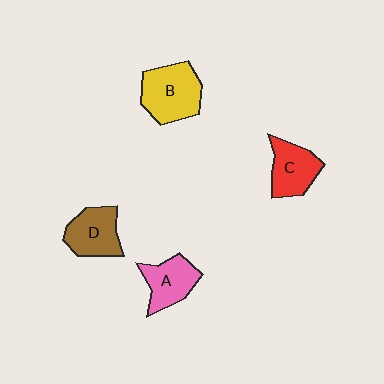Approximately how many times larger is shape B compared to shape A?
Approximately 1.4 times.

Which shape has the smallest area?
Shape A (pink).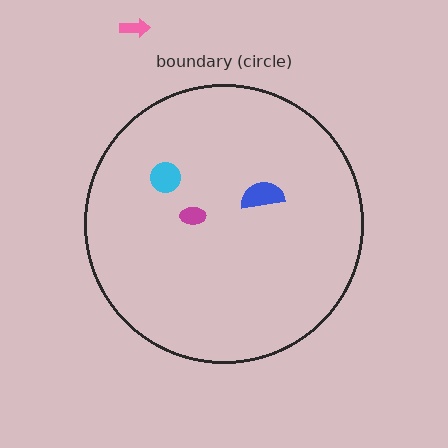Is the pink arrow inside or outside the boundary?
Outside.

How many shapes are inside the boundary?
3 inside, 1 outside.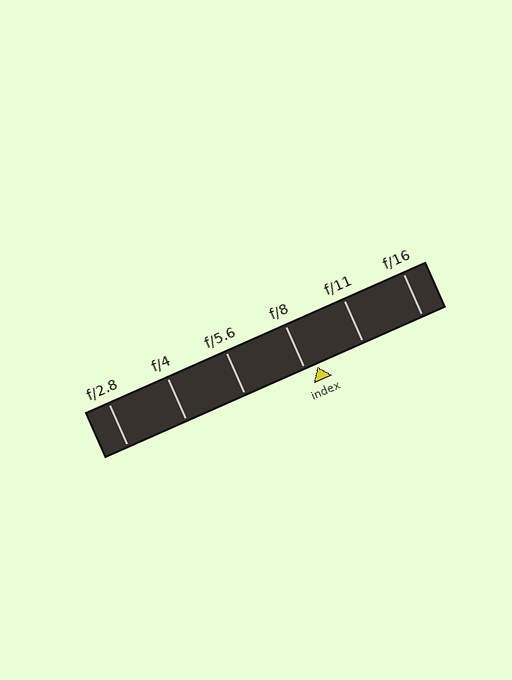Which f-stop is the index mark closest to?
The index mark is closest to f/8.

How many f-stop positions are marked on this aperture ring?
There are 6 f-stop positions marked.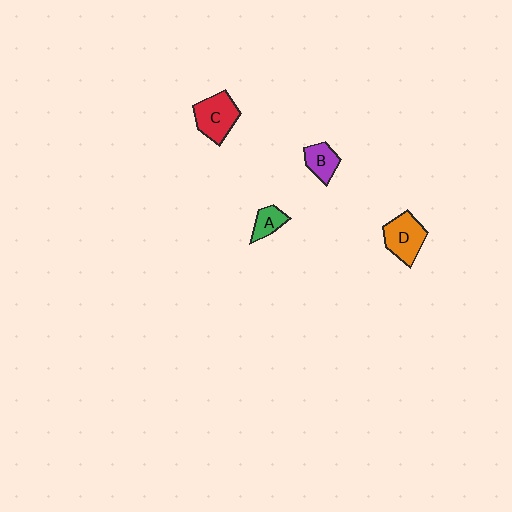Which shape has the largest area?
Shape C (red).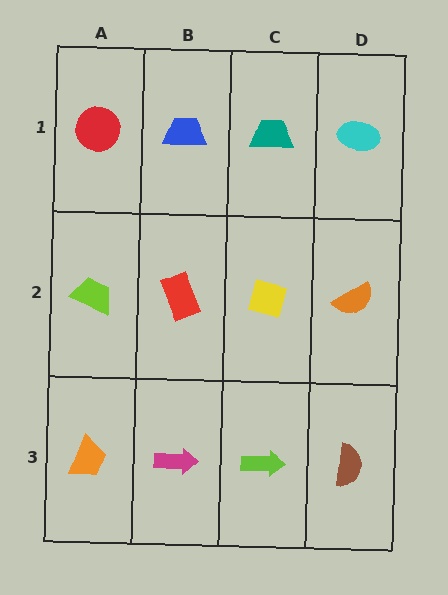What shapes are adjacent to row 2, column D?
A cyan ellipse (row 1, column D), a brown semicircle (row 3, column D), a yellow square (row 2, column C).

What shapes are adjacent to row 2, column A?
A red circle (row 1, column A), an orange trapezoid (row 3, column A), a red rectangle (row 2, column B).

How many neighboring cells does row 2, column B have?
4.